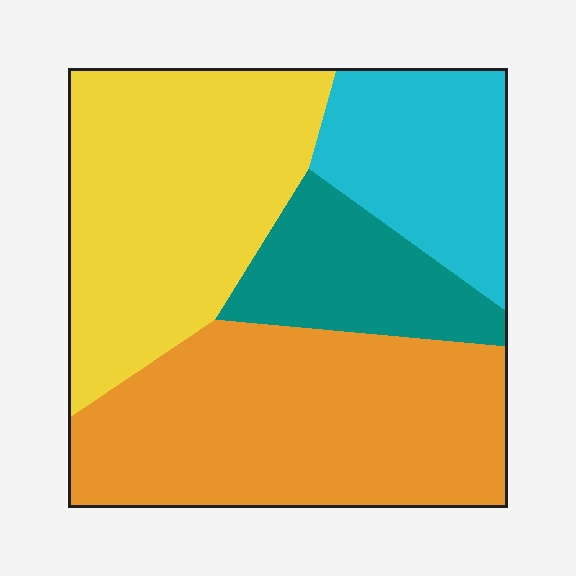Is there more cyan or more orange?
Orange.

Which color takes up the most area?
Orange, at roughly 35%.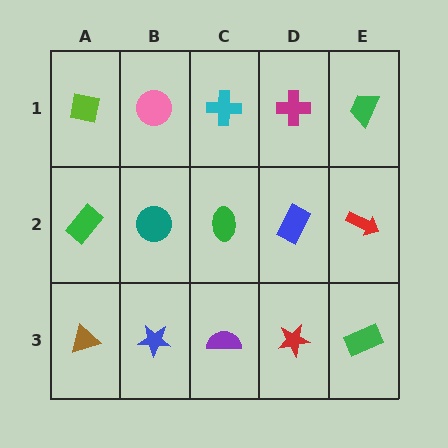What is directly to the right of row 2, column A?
A teal circle.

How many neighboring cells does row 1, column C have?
3.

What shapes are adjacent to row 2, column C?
A cyan cross (row 1, column C), a purple semicircle (row 3, column C), a teal circle (row 2, column B), a blue rectangle (row 2, column D).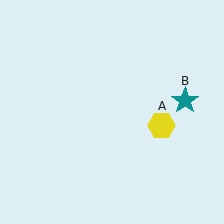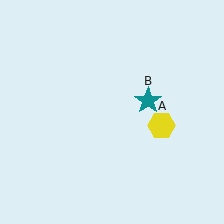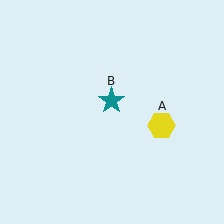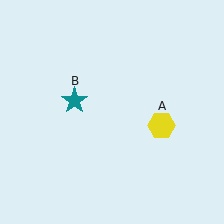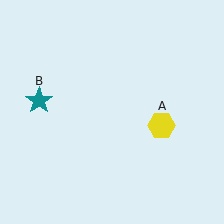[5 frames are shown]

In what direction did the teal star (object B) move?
The teal star (object B) moved left.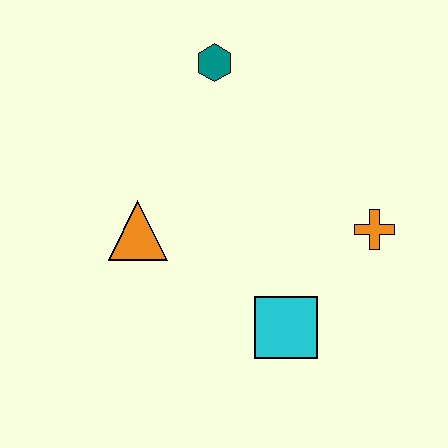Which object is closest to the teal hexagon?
The orange triangle is closest to the teal hexagon.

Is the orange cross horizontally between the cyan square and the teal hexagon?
No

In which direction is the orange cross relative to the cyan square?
The orange cross is above the cyan square.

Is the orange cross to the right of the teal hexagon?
Yes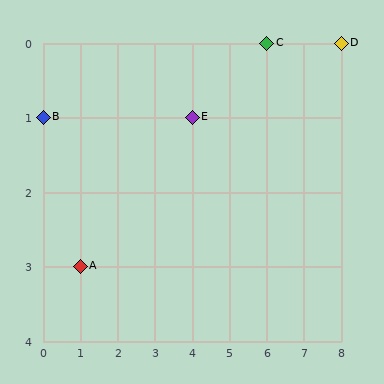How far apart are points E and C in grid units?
Points E and C are 2 columns and 1 row apart (about 2.2 grid units diagonally).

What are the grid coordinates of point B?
Point B is at grid coordinates (0, 1).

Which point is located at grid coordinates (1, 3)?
Point A is at (1, 3).